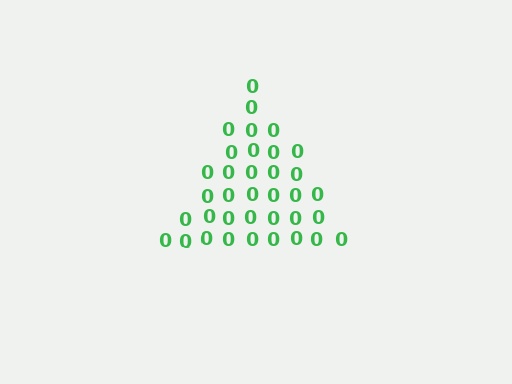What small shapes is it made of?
It is made of small digit 0's.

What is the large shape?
The large shape is a triangle.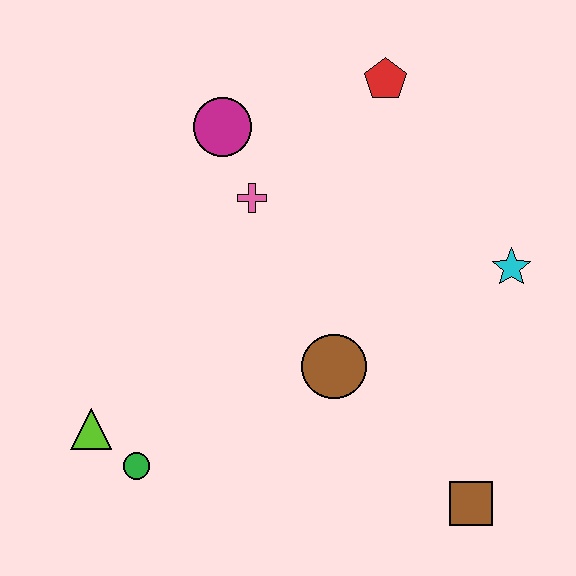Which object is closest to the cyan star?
The brown circle is closest to the cyan star.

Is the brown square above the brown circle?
No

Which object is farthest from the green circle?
The red pentagon is farthest from the green circle.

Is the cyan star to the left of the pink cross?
No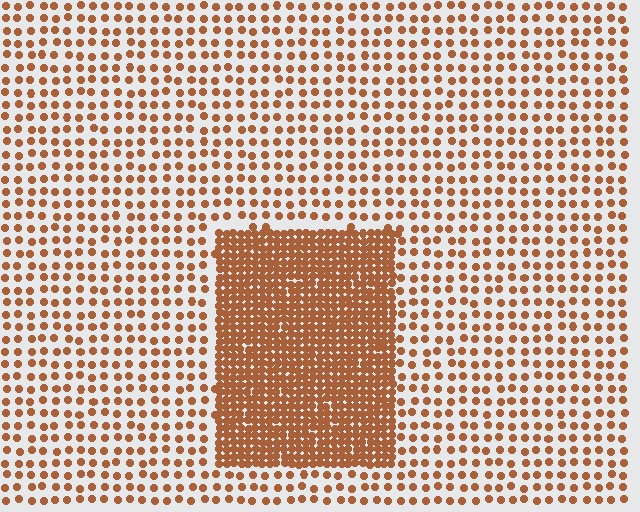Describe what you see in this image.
The image contains small brown elements arranged at two different densities. A rectangle-shaped region is visible where the elements are more densely packed than the surrounding area.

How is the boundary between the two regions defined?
The boundary is defined by a change in element density (approximately 2.9x ratio). All elements are the same color, size, and shape.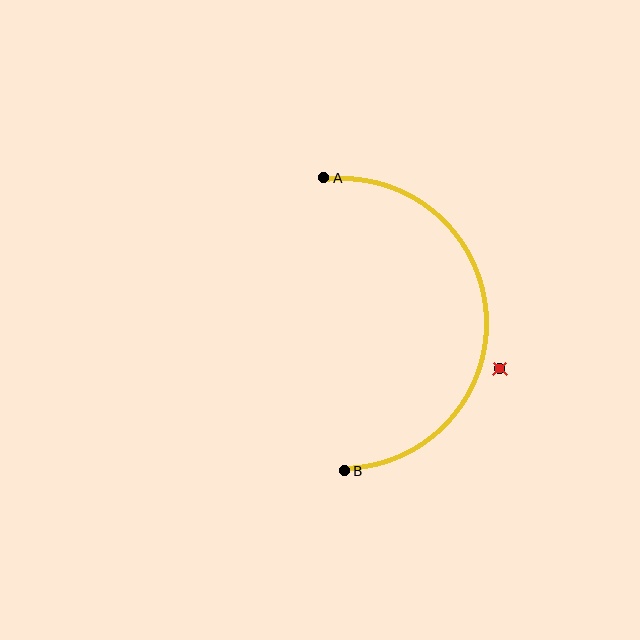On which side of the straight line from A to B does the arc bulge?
The arc bulges to the right of the straight line connecting A and B.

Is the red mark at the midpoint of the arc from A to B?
No — the red mark does not lie on the arc at all. It sits slightly outside the curve.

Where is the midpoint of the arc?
The arc midpoint is the point on the curve farthest from the straight line joining A and B. It sits to the right of that line.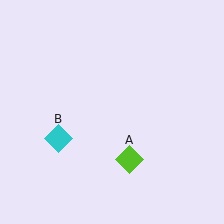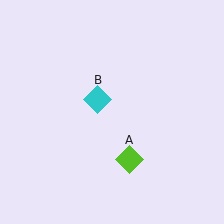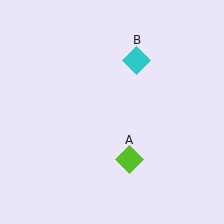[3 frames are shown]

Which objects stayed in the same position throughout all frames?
Lime diamond (object A) remained stationary.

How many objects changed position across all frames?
1 object changed position: cyan diamond (object B).